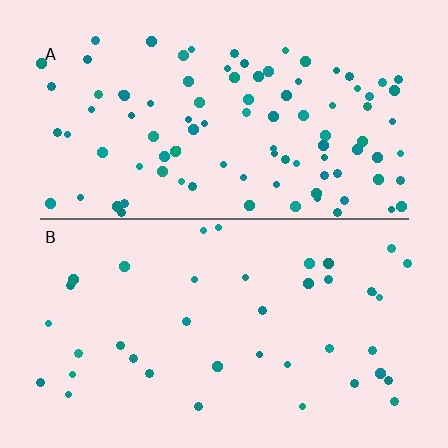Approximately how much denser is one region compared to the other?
Approximately 2.4× — region A over region B.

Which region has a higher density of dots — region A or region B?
A (the top).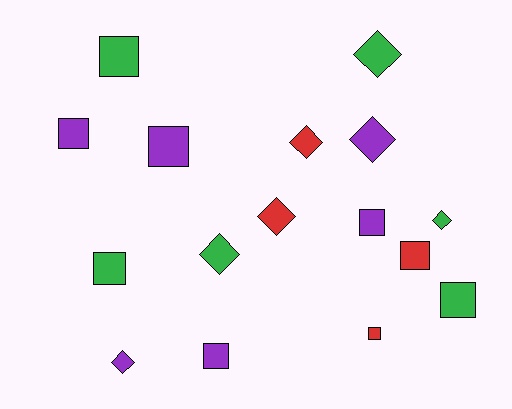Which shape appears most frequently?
Square, with 9 objects.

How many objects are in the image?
There are 16 objects.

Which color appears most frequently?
Green, with 6 objects.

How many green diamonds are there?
There are 3 green diamonds.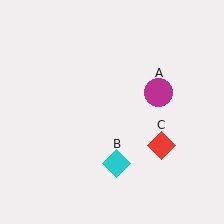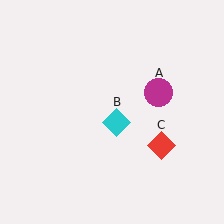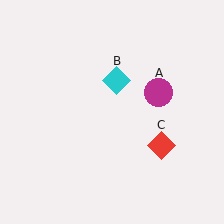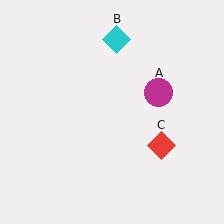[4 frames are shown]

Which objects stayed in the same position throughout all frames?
Magenta circle (object A) and red diamond (object C) remained stationary.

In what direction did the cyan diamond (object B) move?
The cyan diamond (object B) moved up.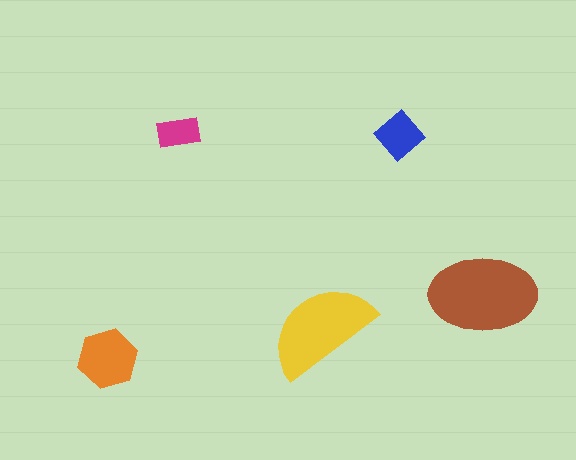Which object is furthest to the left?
The orange hexagon is leftmost.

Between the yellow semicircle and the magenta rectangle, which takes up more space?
The yellow semicircle.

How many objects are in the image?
There are 5 objects in the image.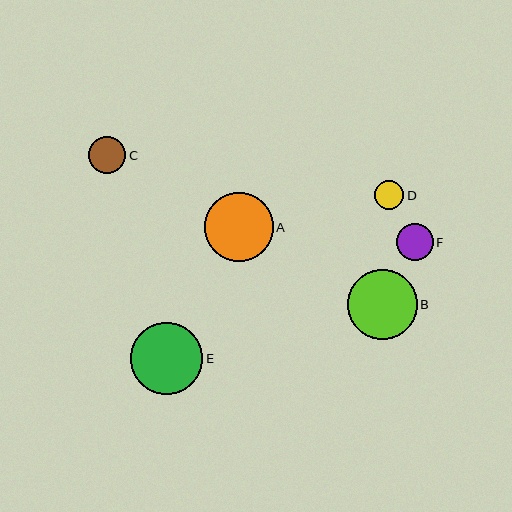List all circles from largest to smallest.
From largest to smallest: E, B, A, F, C, D.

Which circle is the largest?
Circle E is the largest with a size of approximately 72 pixels.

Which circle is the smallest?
Circle D is the smallest with a size of approximately 29 pixels.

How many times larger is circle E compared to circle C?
Circle E is approximately 2.0 times the size of circle C.